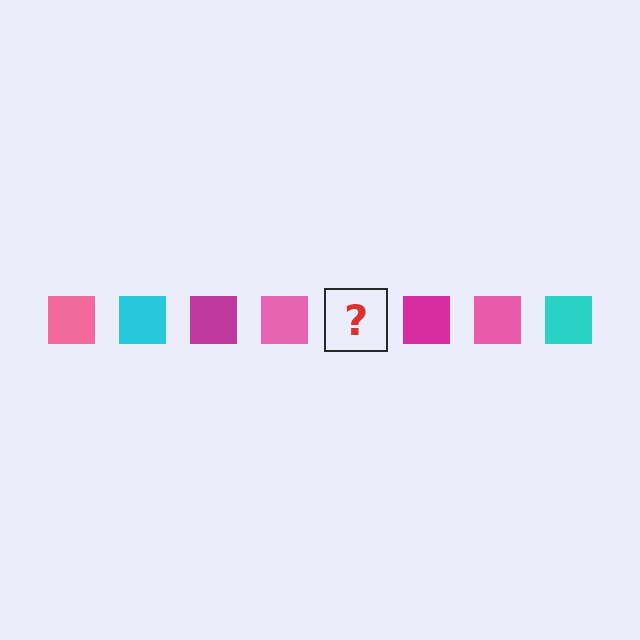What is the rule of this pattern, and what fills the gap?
The rule is that the pattern cycles through pink, cyan, magenta squares. The gap should be filled with a cyan square.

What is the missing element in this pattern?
The missing element is a cyan square.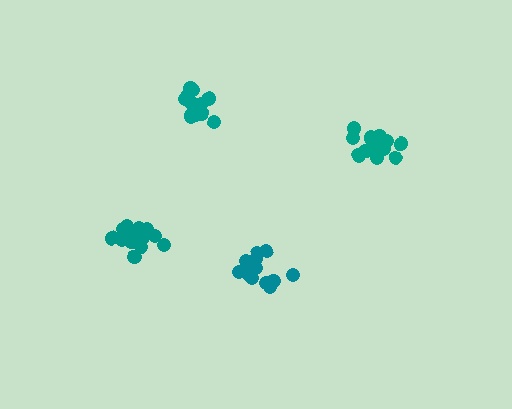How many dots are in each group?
Group 1: 12 dots, Group 2: 15 dots, Group 3: 14 dots, Group 4: 15 dots (56 total).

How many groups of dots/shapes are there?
There are 4 groups.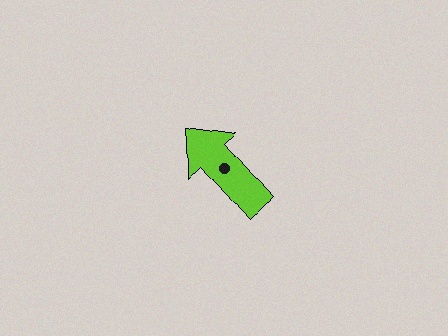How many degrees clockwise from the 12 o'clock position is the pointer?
Approximately 319 degrees.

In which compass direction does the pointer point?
Northwest.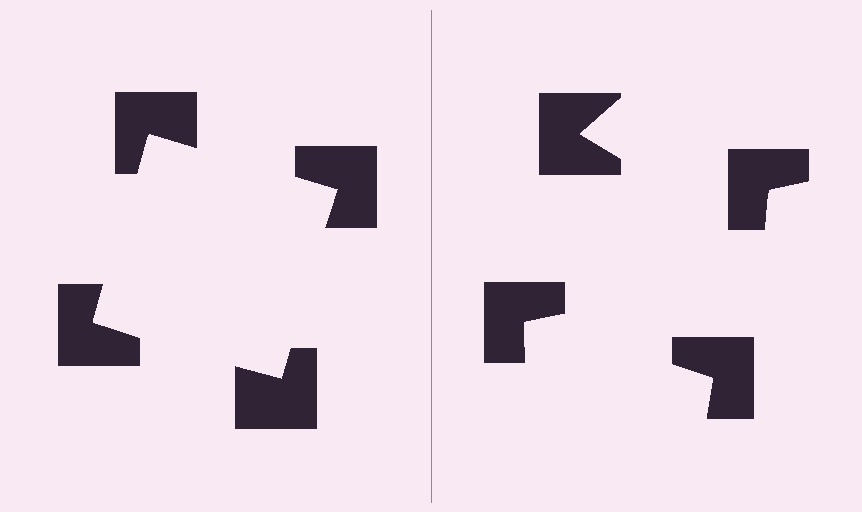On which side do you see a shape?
An illusory square appears on the left side. On the right side the wedge cuts are rotated, so no coherent shape forms.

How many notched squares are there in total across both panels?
8 — 4 on each side.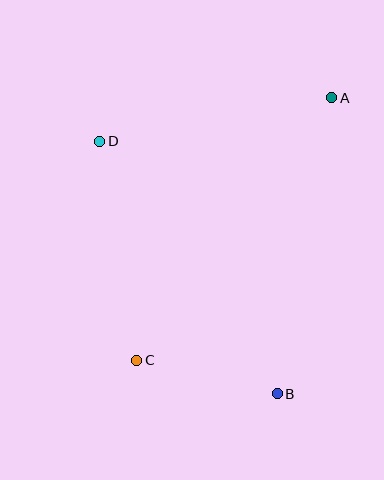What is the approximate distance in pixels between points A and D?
The distance between A and D is approximately 236 pixels.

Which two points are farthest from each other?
Points A and C are farthest from each other.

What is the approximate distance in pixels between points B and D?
The distance between B and D is approximately 309 pixels.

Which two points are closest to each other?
Points B and C are closest to each other.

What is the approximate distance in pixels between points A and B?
The distance between A and B is approximately 301 pixels.